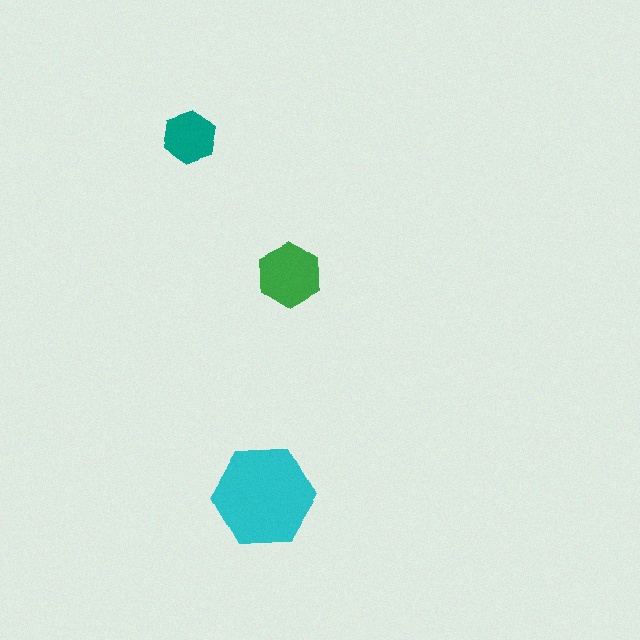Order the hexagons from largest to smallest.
the cyan one, the green one, the teal one.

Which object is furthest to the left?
The teal hexagon is leftmost.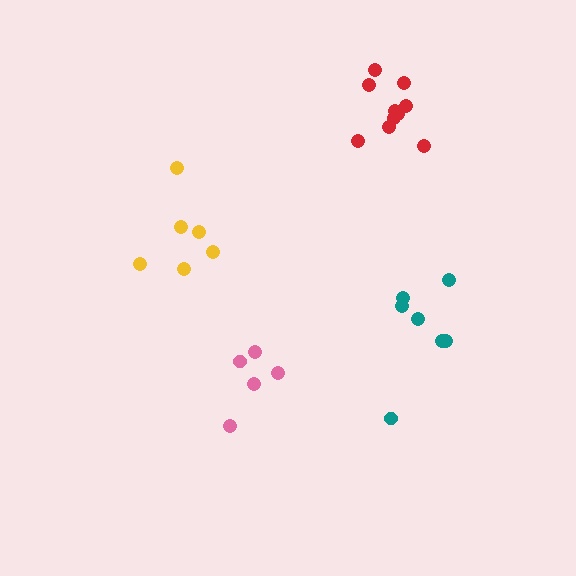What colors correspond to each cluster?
The clusters are colored: teal, yellow, red, pink.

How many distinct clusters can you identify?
There are 4 distinct clusters.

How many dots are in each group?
Group 1: 7 dots, Group 2: 6 dots, Group 3: 10 dots, Group 4: 5 dots (28 total).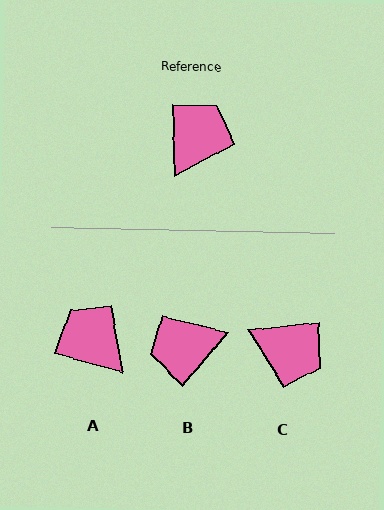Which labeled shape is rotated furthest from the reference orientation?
B, about 138 degrees away.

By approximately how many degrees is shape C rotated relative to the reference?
Approximately 85 degrees clockwise.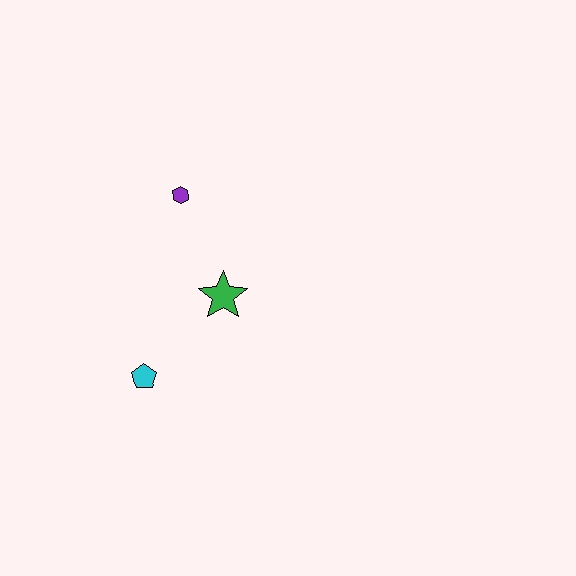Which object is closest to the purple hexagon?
The green star is closest to the purple hexagon.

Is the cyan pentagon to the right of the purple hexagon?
No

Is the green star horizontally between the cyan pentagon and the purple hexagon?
No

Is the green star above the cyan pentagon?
Yes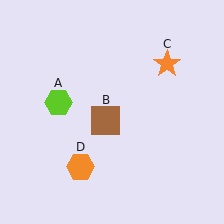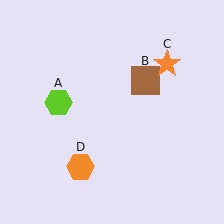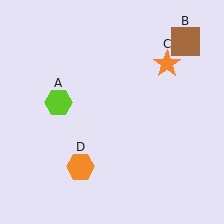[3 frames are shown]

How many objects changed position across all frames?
1 object changed position: brown square (object B).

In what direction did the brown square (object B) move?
The brown square (object B) moved up and to the right.